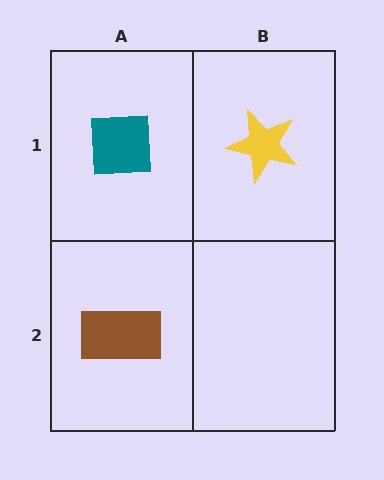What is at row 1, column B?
A yellow star.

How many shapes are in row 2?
1 shape.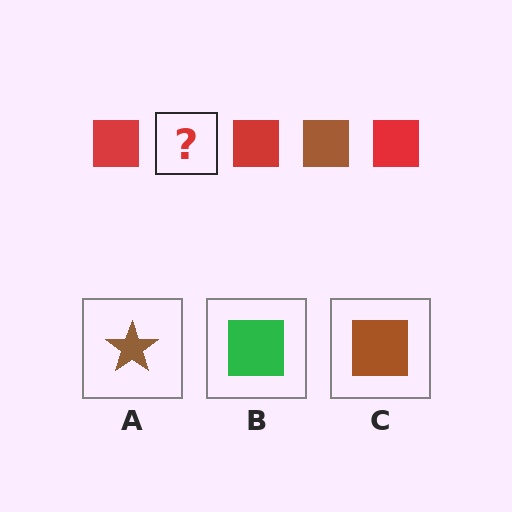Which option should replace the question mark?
Option C.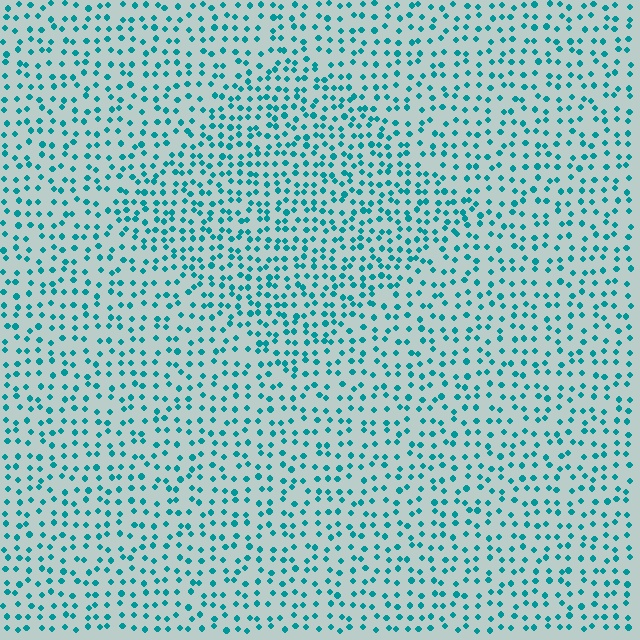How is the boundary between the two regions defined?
The boundary is defined by a change in element density (approximately 1.5x ratio). All elements are the same color, size, and shape.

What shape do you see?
I see a diamond.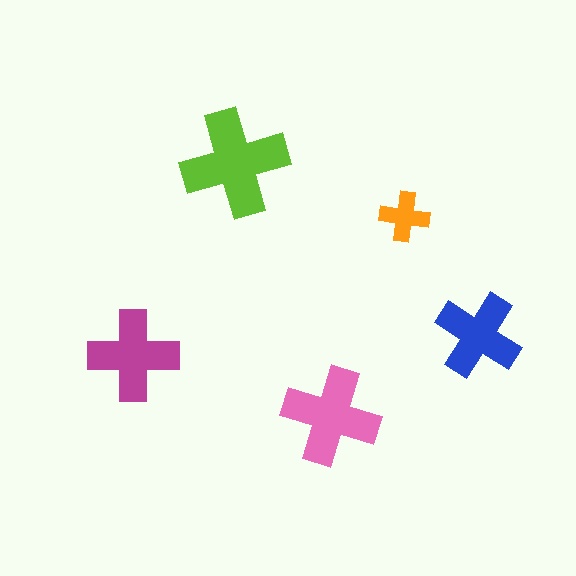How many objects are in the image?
There are 5 objects in the image.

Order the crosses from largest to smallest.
the lime one, the pink one, the magenta one, the blue one, the orange one.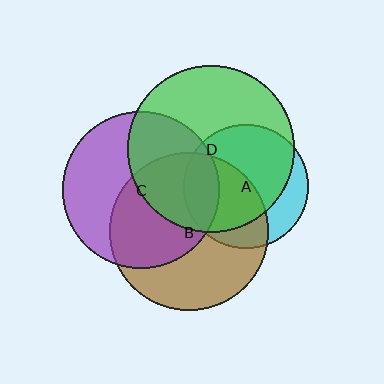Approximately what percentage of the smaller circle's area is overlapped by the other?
Approximately 20%.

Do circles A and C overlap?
Yes.